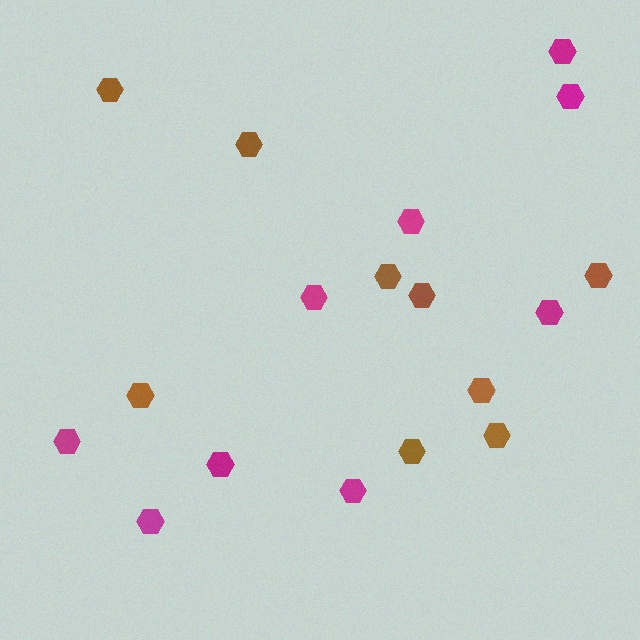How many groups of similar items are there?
There are 2 groups: one group of magenta hexagons (9) and one group of brown hexagons (9).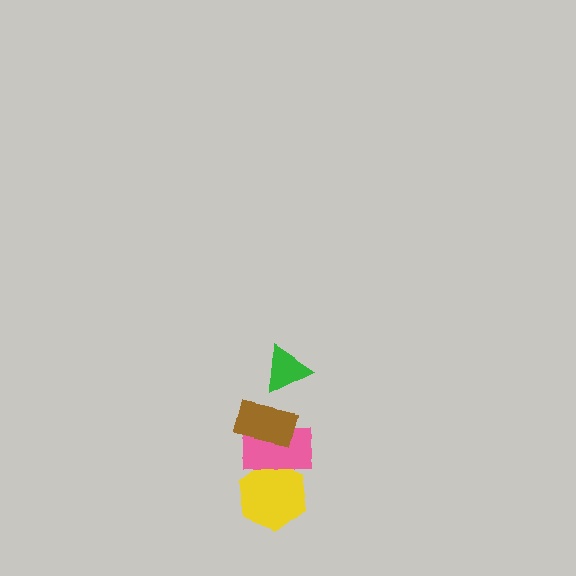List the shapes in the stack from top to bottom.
From top to bottom: the green triangle, the brown rectangle, the pink rectangle, the yellow hexagon.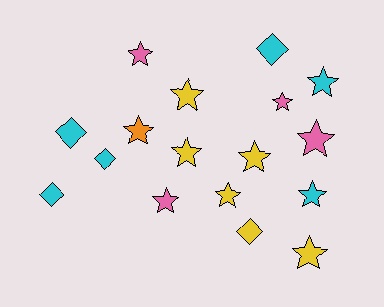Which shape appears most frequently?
Star, with 12 objects.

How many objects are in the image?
There are 17 objects.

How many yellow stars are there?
There are 5 yellow stars.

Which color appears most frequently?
Yellow, with 6 objects.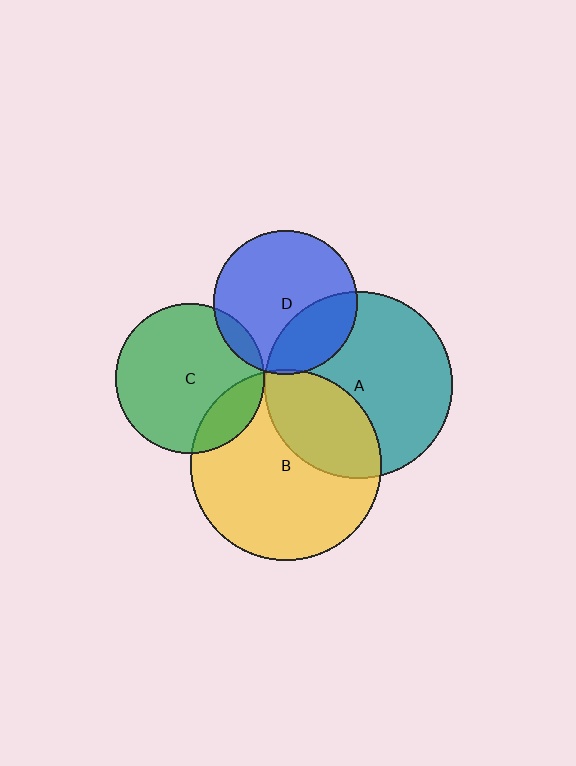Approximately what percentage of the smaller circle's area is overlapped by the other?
Approximately 10%.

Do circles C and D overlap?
Yes.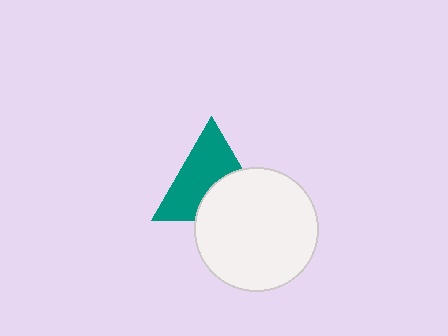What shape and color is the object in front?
The object in front is a white circle.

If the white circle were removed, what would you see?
You would see the complete teal triangle.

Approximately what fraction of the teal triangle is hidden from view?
Roughly 40% of the teal triangle is hidden behind the white circle.